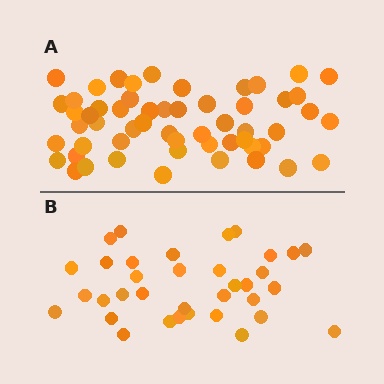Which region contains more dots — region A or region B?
Region A (the top region) has more dots.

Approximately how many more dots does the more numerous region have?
Region A has approximately 20 more dots than region B.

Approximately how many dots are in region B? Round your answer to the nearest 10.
About 40 dots. (The exact count is 35, which rounds to 40.)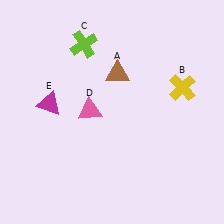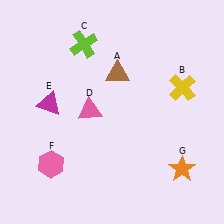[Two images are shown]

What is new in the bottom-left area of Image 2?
A pink hexagon (F) was added in the bottom-left area of Image 2.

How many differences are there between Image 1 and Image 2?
There are 2 differences between the two images.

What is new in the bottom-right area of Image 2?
An orange star (G) was added in the bottom-right area of Image 2.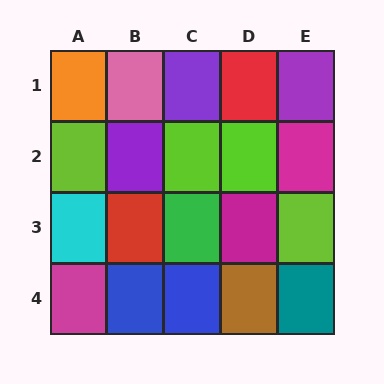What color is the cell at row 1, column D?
Red.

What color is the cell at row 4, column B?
Blue.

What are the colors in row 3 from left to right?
Cyan, red, green, magenta, lime.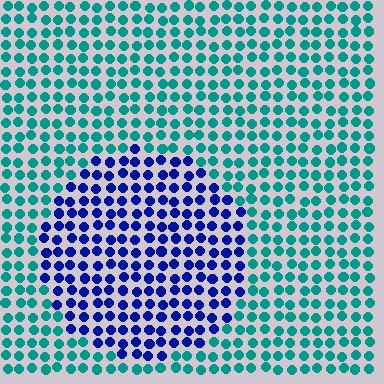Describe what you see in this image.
The image is filled with small teal elements in a uniform arrangement. A circle-shaped region is visible where the elements are tinted to a slightly different hue, forming a subtle color boundary.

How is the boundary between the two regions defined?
The boundary is defined purely by a slight shift in hue (about 60 degrees). Spacing, size, and orientation are identical on both sides.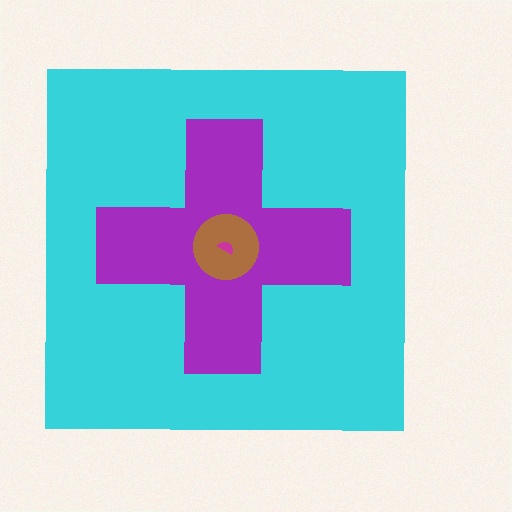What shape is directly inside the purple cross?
The brown circle.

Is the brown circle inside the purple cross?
Yes.